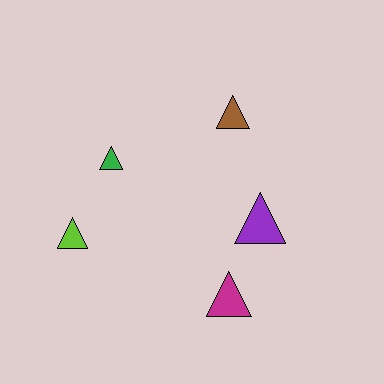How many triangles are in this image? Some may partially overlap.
There are 5 triangles.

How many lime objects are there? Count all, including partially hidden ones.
There is 1 lime object.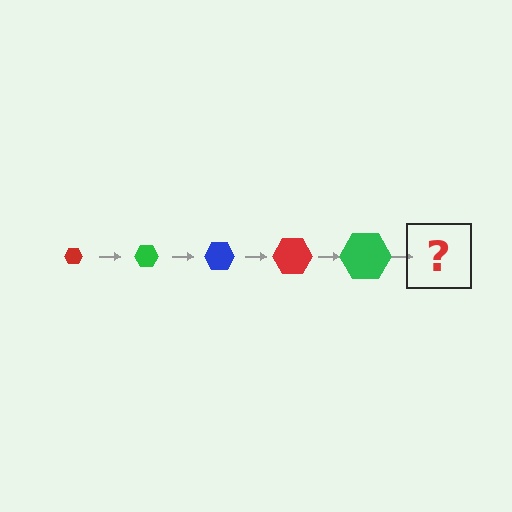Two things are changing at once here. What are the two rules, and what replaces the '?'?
The two rules are that the hexagon grows larger each step and the color cycles through red, green, and blue. The '?' should be a blue hexagon, larger than the previous one.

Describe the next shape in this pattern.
It should be a blue hexagon, larger than the previous one.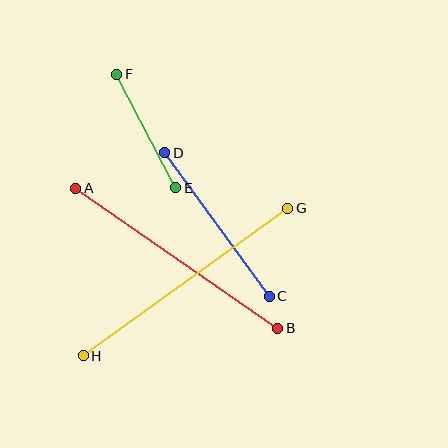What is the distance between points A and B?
The distance is approximately 246 pixels.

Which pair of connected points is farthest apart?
Points G and H are farthest apart.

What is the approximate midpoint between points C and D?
The midpoint is at approximately (217, 225) pixels.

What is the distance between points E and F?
The distance is approximately 128 pixels.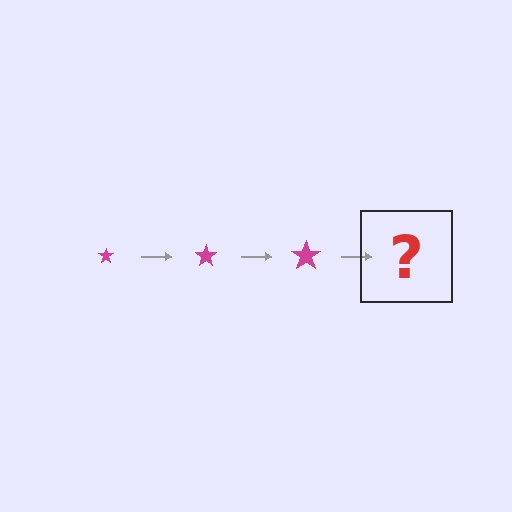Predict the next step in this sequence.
The next step is a magenta star, larger than the previous one.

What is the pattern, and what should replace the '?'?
The pattern is that the star gets progressively larger each step. The '?' should be a magenta star, larger than the previous one.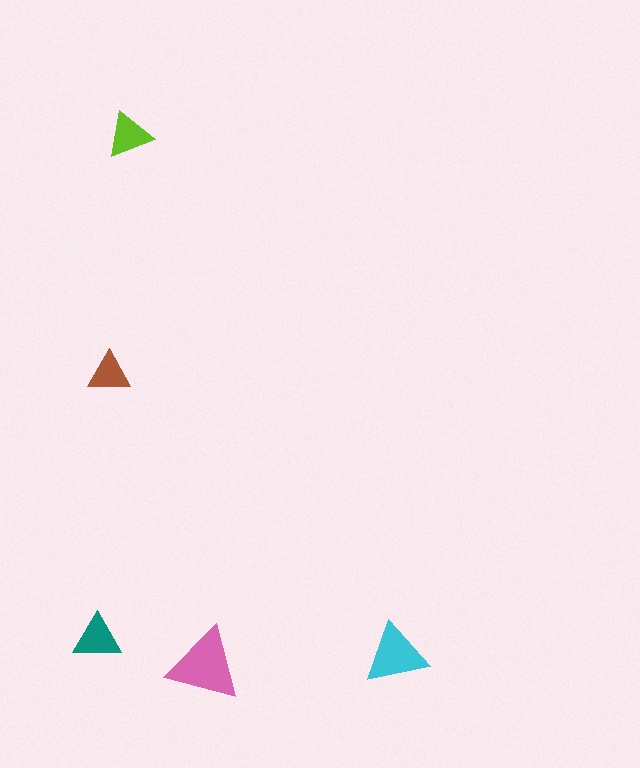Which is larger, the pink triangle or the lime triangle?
The pink one.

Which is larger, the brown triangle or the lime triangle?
The lime one.